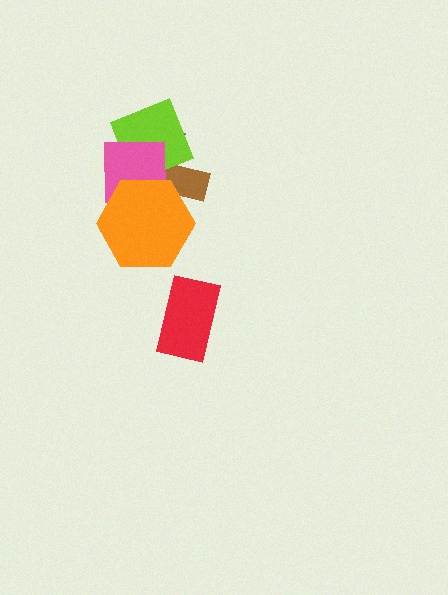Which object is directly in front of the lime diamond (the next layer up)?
The pink square is directly in front of the lime diamond.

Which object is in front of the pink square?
The orange hexagon is in front of the pink square.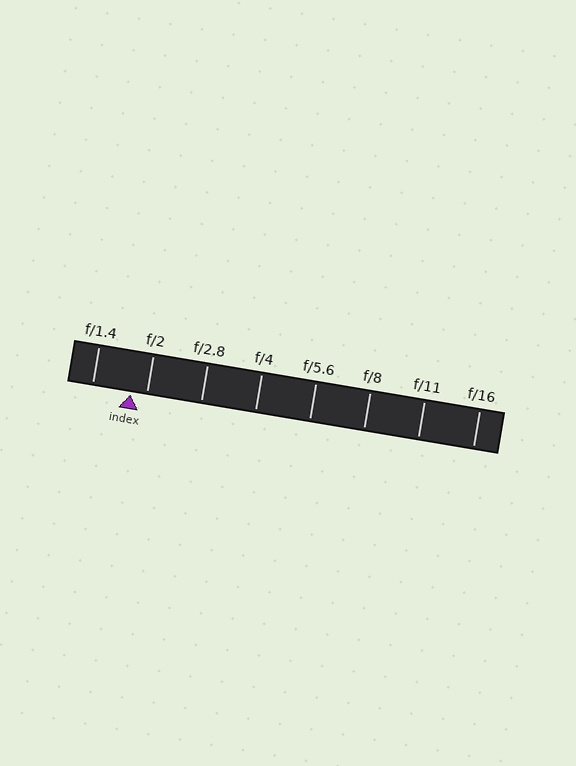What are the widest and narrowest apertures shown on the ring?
The widest aperture shown is f/1.4 and the narrowest is f/16.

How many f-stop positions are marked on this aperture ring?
There are 8 f-stop positions marked.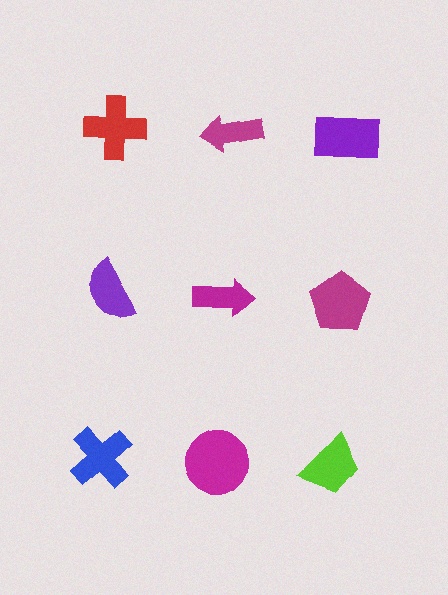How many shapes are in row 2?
3 shapes.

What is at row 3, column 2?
A magenta circle.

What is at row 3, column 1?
A blue cross.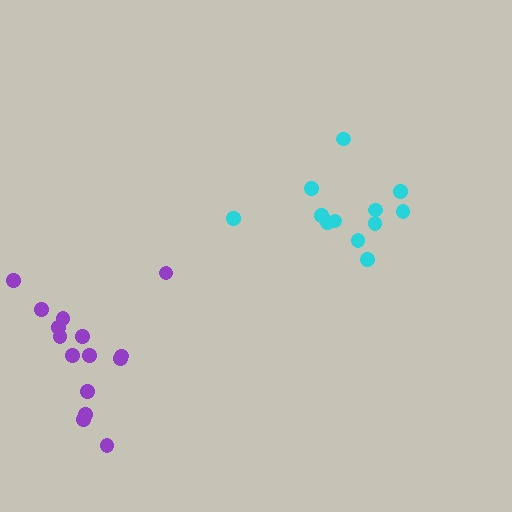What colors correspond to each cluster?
The clusters are colored: cyan, purple.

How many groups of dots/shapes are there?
There are 2 groups.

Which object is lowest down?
The purple cluster is bottommost.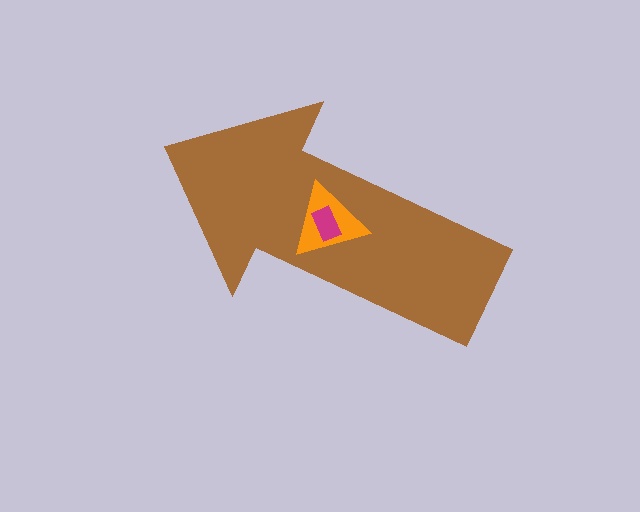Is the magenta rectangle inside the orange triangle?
Yes.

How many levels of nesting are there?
3.